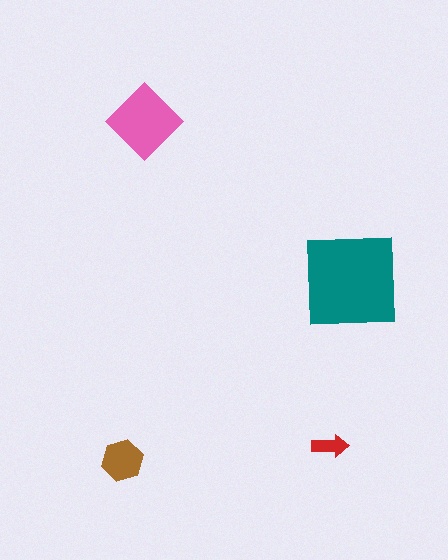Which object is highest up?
The pink diamond is topmost.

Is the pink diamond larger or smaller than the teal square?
Smaller.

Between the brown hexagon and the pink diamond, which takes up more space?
The pink diamond.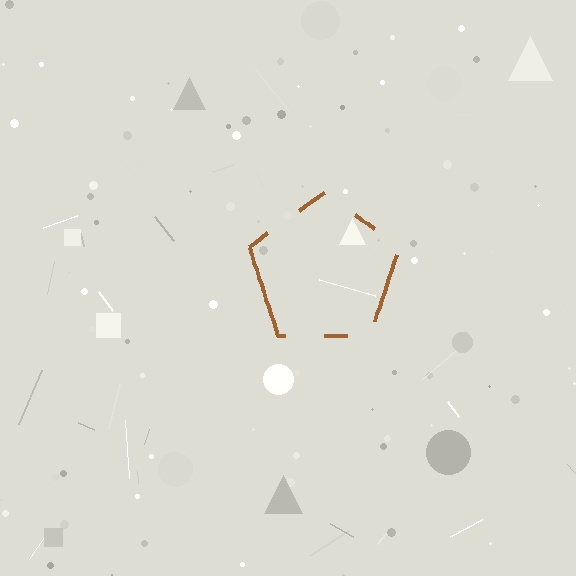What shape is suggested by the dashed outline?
The dashed outline suggests a pentagon.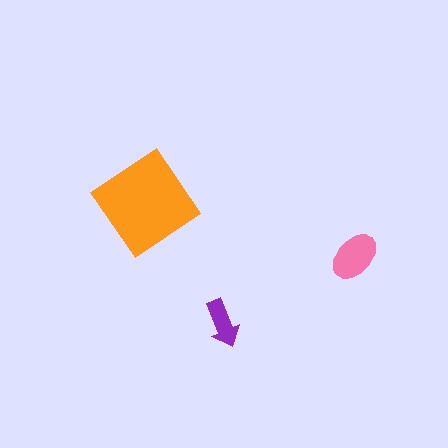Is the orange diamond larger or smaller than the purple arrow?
Larger.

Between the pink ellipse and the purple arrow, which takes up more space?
The pink ellipse.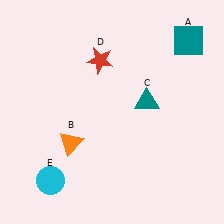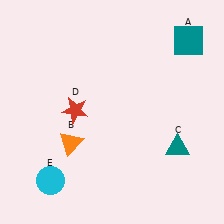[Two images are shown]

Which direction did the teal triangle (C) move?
The teal triangle (C) moved down.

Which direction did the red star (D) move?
The red star (D) moved down.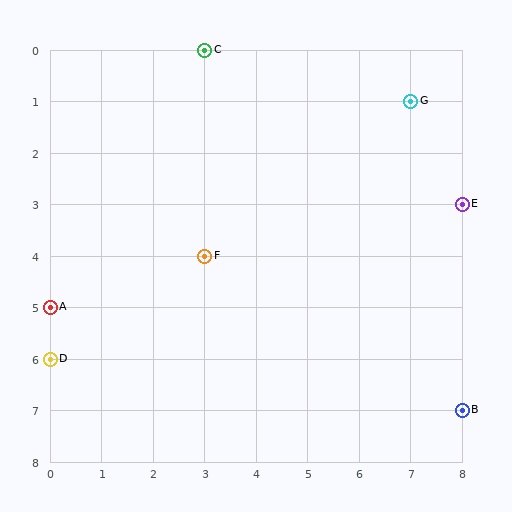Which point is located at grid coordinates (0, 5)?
Point A is at (0, 5).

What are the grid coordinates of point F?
Point F is at grid coordinates (3, 4).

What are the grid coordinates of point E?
Point E is at grid coordinates (8, 3).